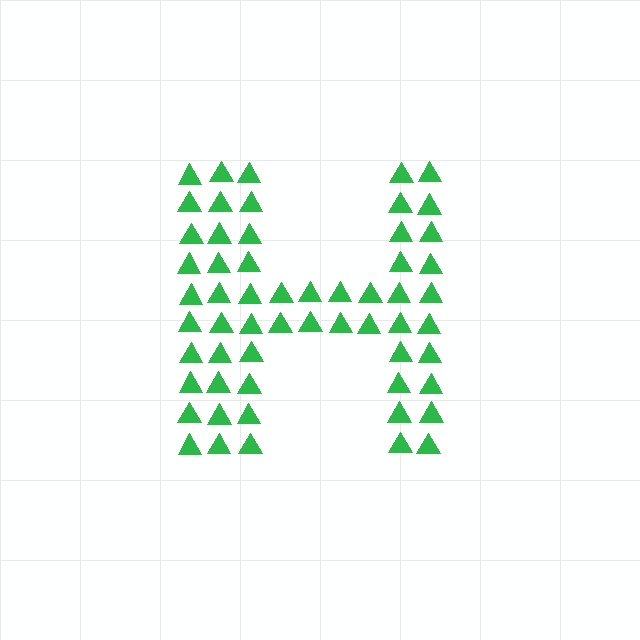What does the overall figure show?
The overall figure shows the letter H.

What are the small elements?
The small elements are triangles.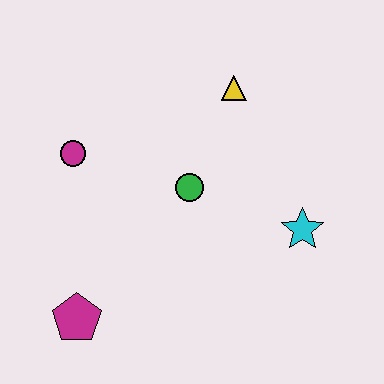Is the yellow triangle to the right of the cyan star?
No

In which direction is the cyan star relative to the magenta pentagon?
The cyan star is to the right of the magenta pentagon.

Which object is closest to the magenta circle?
The green circle is closest to the magenta circle.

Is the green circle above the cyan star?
Yes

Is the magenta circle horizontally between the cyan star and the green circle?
No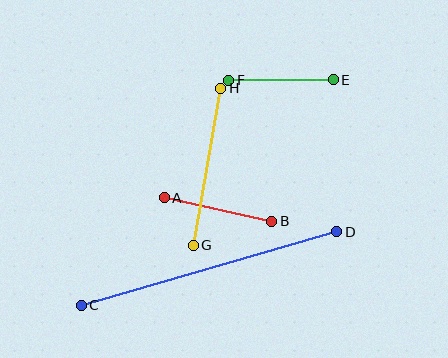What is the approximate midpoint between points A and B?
The midpoint is at approximately (218, 210) pixels.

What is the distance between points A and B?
The distance is approximately 110 pixels.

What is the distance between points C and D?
The distance is approximately 266 pixels.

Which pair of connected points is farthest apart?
Points C and D are farthest apart.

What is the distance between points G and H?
The distance is approximately 160 pixels.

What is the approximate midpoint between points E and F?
The midpoint is at approximately (281, 80) pixels.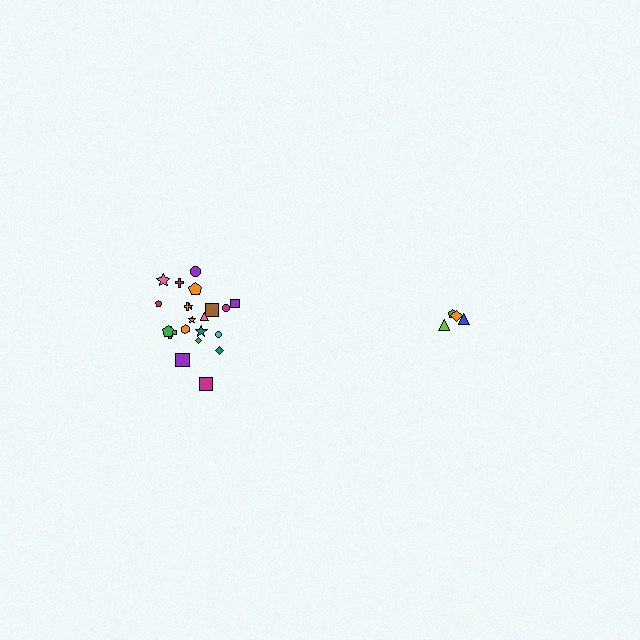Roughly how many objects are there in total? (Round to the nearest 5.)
Roughly 25 objects in total.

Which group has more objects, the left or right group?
The left group.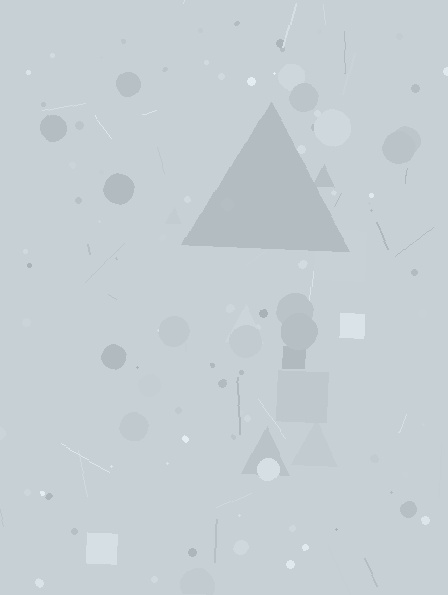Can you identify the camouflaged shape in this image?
The camouflaged shape is a triangle.